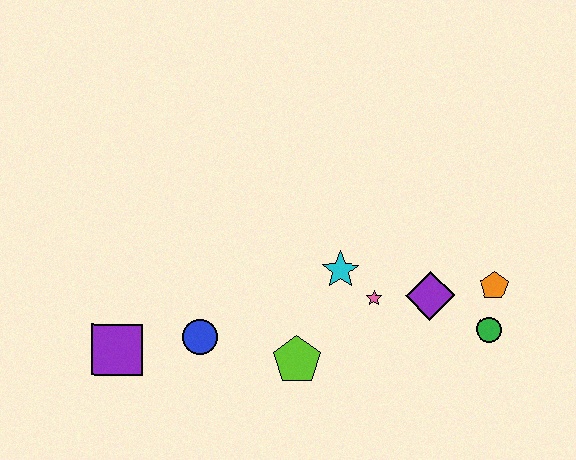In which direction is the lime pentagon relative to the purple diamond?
The lime pentagon is to the left of the purple diamond.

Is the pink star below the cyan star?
Yes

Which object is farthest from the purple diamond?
The purple square is farthest from the purple diamond.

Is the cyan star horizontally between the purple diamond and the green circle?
No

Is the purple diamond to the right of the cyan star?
Yes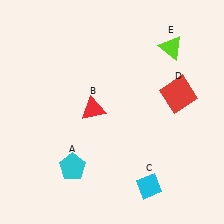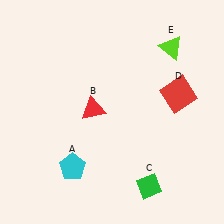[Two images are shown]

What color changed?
The diamond (C) changed from cyan in Image 1 to green in Image 2.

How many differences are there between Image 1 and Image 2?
There is 1 difference between the two images.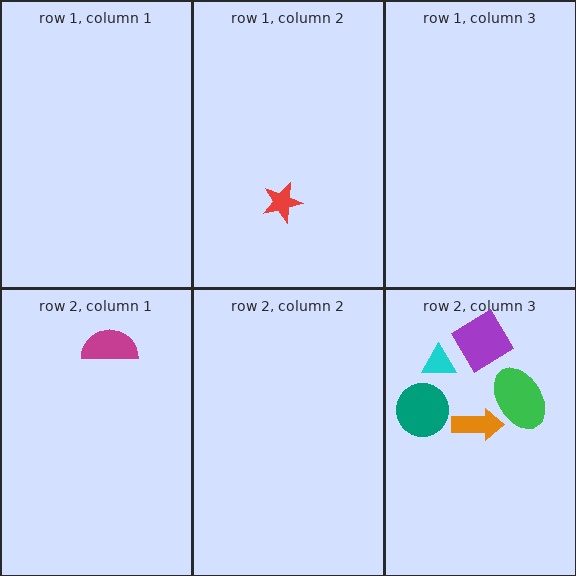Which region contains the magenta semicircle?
The row 2, column 1 region.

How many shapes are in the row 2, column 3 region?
5.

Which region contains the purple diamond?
The row 2, column 3 region.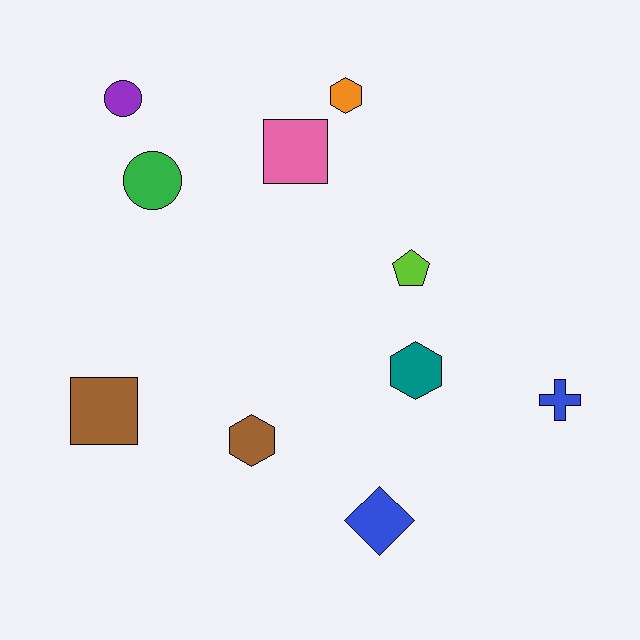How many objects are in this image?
There are 10 objects.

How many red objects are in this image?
There are no red objects.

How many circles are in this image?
There are 2 circles.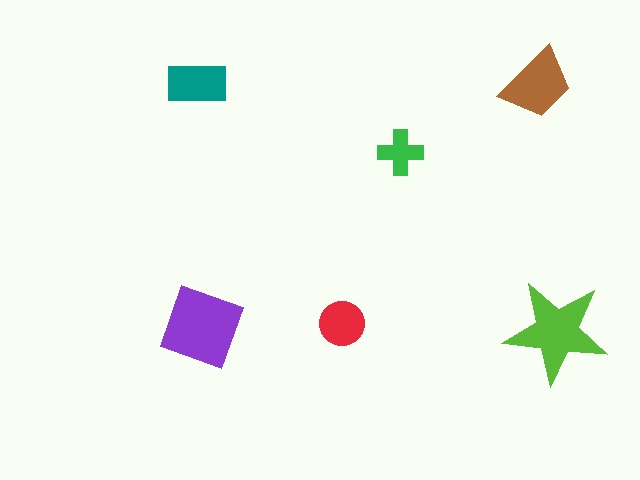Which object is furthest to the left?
The teal rectangle is leftmost.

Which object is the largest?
The purple diamond.